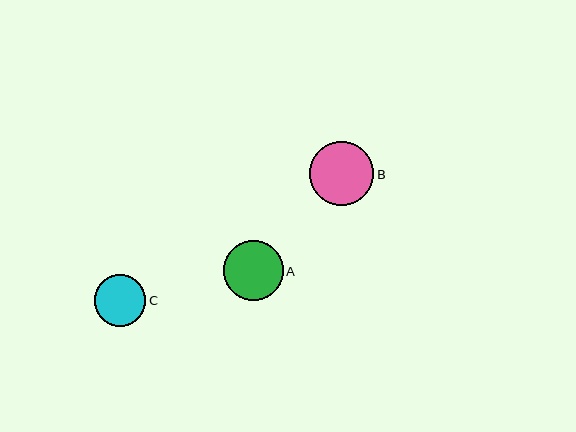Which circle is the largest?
Circle B is the largest with a size of approximately 65 pixels.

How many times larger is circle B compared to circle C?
Circle B is approximately 1.3 times the size of circle C.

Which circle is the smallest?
Circle C is the smallest with a size of approximately 51 pixels.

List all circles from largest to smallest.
From largest to smallest: B, A, C.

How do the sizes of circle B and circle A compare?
Circle B and circle A are approximately the same size.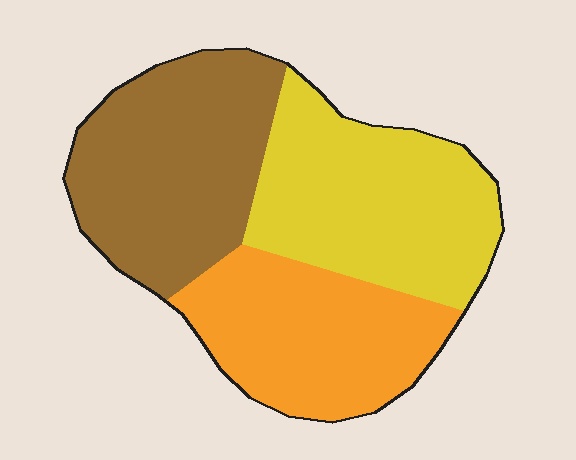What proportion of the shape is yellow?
Yellow covers around 35% of the shape.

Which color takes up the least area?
Orange, at roughly 30%.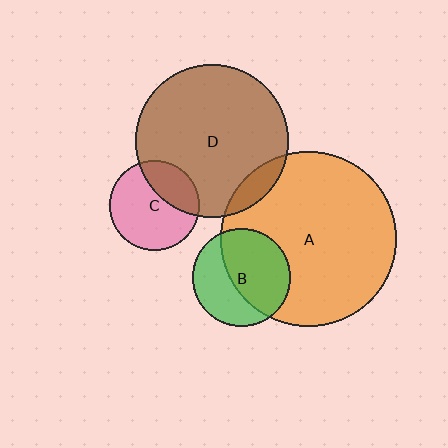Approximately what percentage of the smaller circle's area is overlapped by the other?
Approximately 10%.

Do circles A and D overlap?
Yes.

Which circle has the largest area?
Circle A (orange).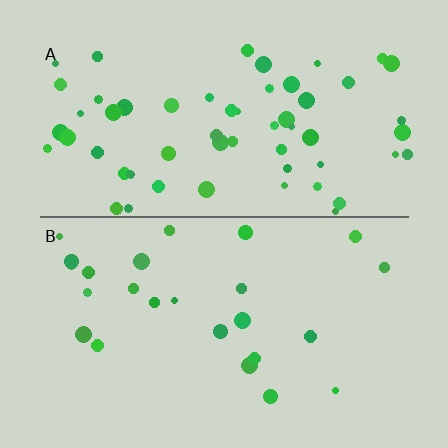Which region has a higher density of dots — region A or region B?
A (the top).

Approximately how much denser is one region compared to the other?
Approximately 2.4× — region A over region B.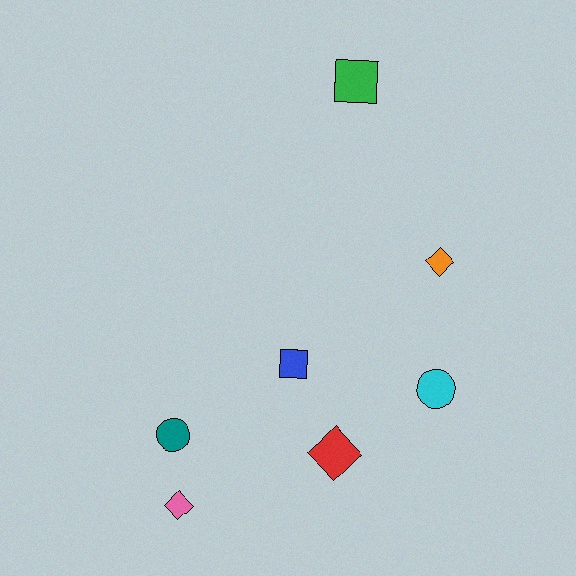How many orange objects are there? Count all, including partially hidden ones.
There is 1 orange object.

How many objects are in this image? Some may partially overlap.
There are 7 objects.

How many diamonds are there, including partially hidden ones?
There are 3 diamonds.